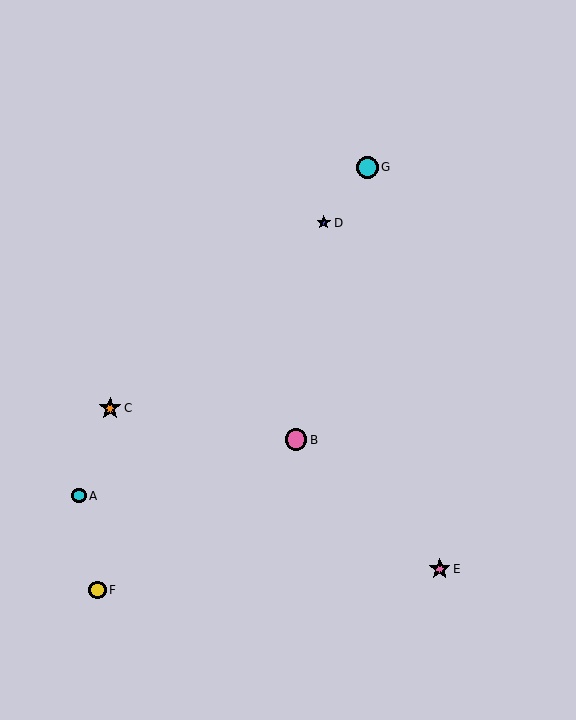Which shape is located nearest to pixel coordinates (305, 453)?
The pink circle (labeled B) at (296, 440) is nearest to that location.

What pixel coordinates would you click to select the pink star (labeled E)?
Click at (440, 569) to select the pink star E.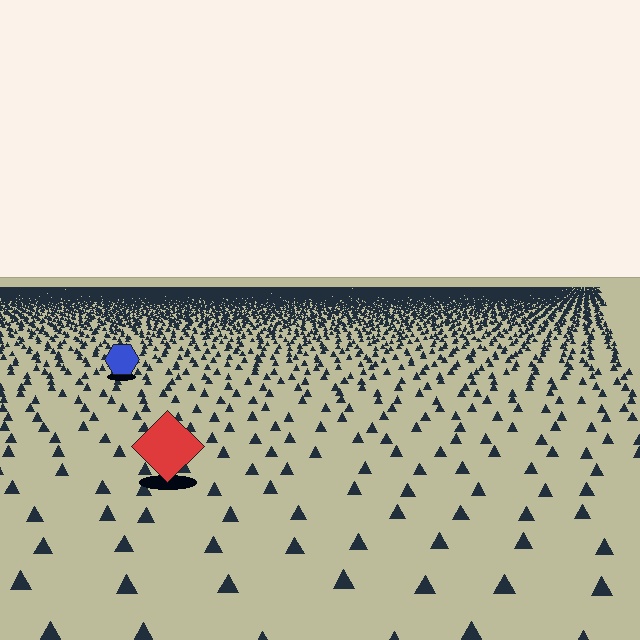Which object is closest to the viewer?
The red diamond is closest. The texture marks near it are larger and more spread out.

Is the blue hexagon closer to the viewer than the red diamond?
No. The red diamond is closer — you can tell from the texture gradient: the ground texture is coarser near it.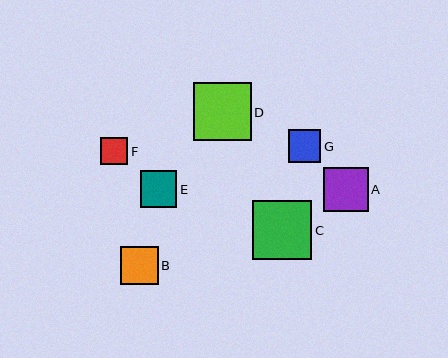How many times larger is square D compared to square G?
Square D is approximately 1.8 times the size of square G.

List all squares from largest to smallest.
From largest to smallest: C, D, A, B, E, G, F.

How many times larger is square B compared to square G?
Square B is approximately 1.2 times the size of square G.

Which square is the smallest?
Square F is the smallest with a size of approximately 27 pixels.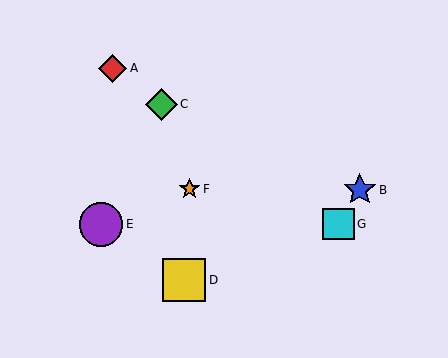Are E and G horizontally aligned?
Yes, both are at y≈224.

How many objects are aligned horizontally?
2 objects (E, G) are aligned horizontally.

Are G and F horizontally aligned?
No, G is at y≈224 and F is at y≈189.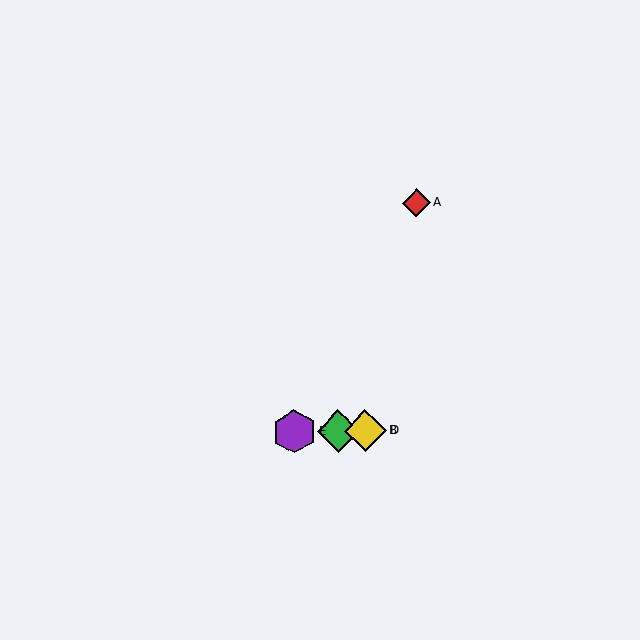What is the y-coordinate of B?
Object B is at y≈430.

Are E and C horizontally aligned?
Yes, both are at y≈431.